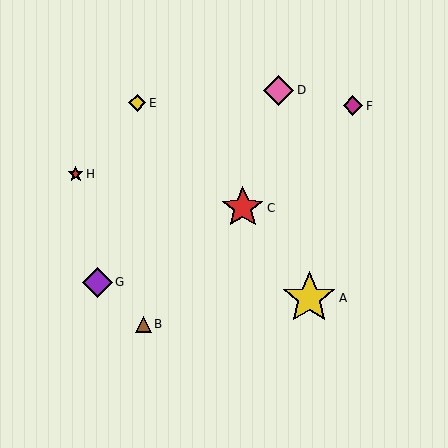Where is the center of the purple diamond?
The center of the purple diamond is at (97, 282).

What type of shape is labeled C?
Shape C is a red star.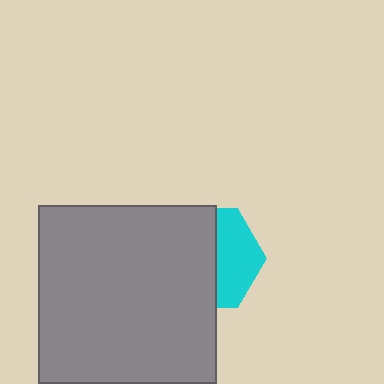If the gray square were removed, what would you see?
You would see the complete cyan hexagon.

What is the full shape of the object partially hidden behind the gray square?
The partially hidden object is a cyan hexagon.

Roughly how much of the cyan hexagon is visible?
A small part of it is visible (roughly 41%).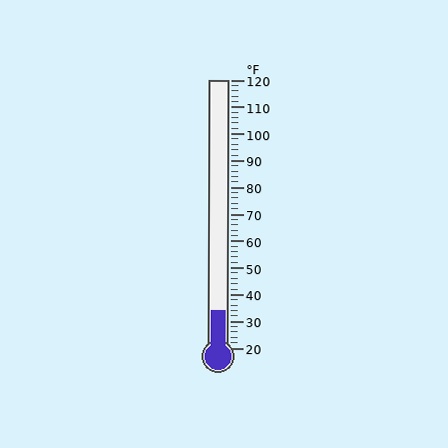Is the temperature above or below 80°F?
The temperature is below 80°F.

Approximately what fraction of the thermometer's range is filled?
The thermometer is filled to approximately 15% of its range.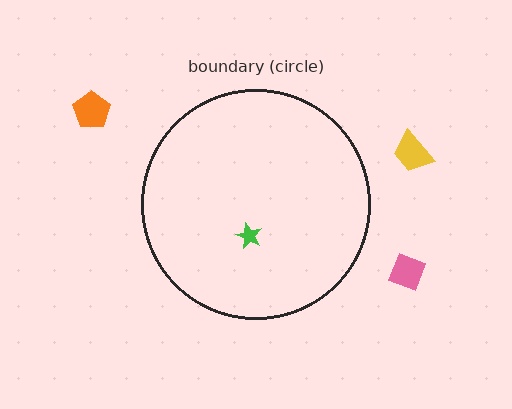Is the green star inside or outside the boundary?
Inside.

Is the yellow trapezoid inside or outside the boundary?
Outside.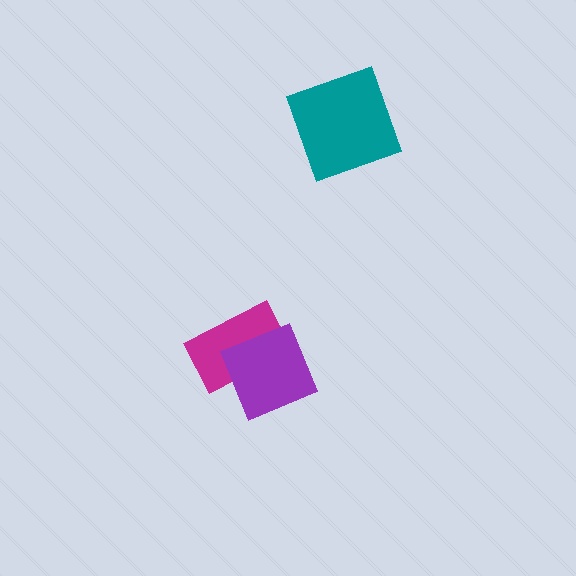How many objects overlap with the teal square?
0 objects overlap with the teal square.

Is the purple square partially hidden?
No, no other shape covers it.